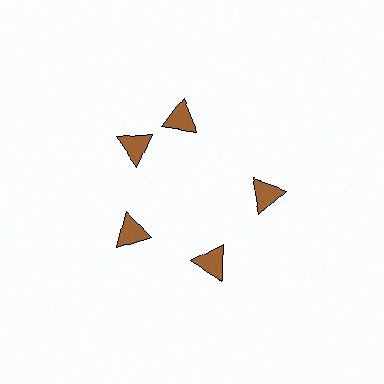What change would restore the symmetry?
The symmetry would be restored by rotating it back into even spacing with its neighbors so that all 5 triangles sit at equal angles and equal distance from the center.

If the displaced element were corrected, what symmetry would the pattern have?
It would have 5-fold rotational symmetry — the pattern would map onto itself every 72 degrees.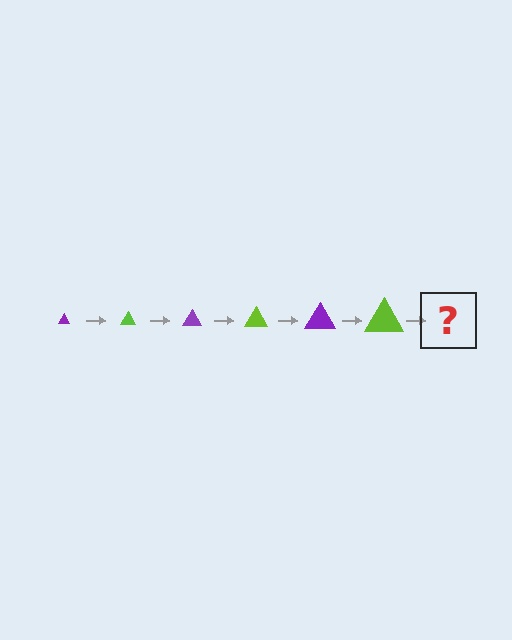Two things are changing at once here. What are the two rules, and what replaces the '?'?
The two rules are that the triangle grows larger each step and the color cycles through purple and lime. The '?' should be a purple triangle, larger than the previous one.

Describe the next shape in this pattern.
It should be a purple triangle, larger than the previous one.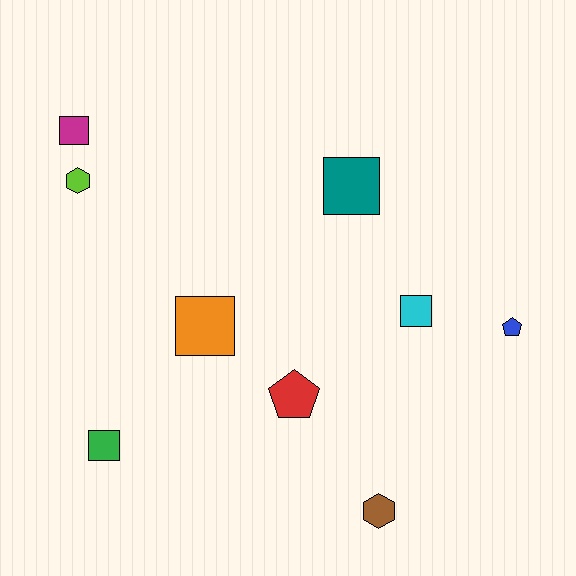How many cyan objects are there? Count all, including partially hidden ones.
There is 1 cyan object.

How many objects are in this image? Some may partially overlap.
There are 9 objects.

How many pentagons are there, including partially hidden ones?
There are 2 pentagons.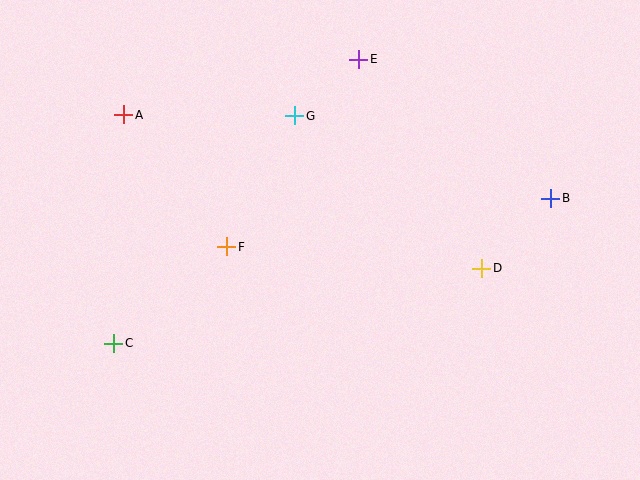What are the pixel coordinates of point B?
Point B is at (551, 198).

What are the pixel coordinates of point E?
Point E is at (359, 59).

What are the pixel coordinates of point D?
Point D is at (482, 268).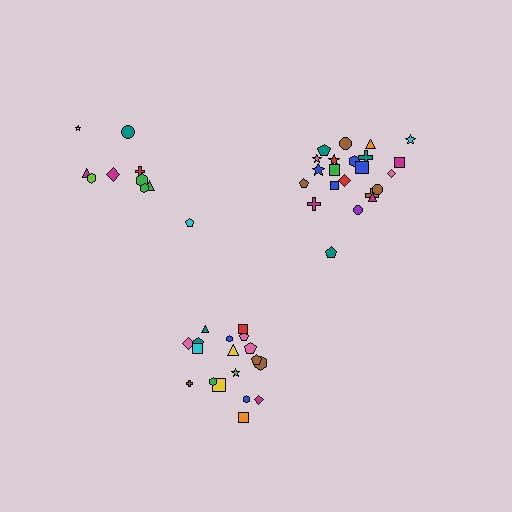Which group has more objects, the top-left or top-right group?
The top-right group.